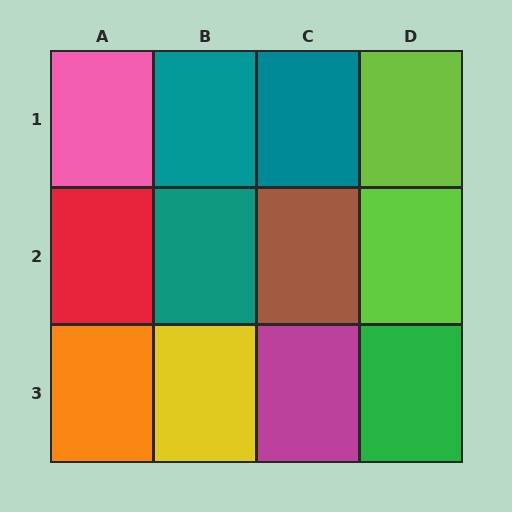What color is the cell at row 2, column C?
Brown.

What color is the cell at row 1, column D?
Lime.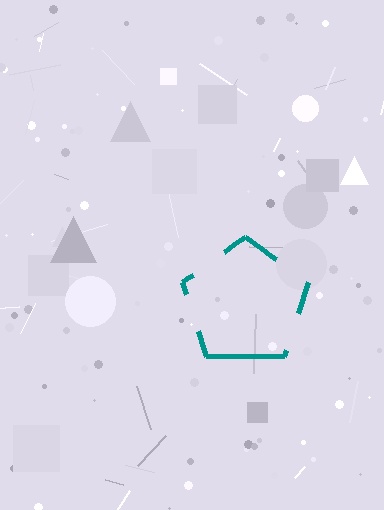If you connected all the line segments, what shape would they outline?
They would outline a pentagon.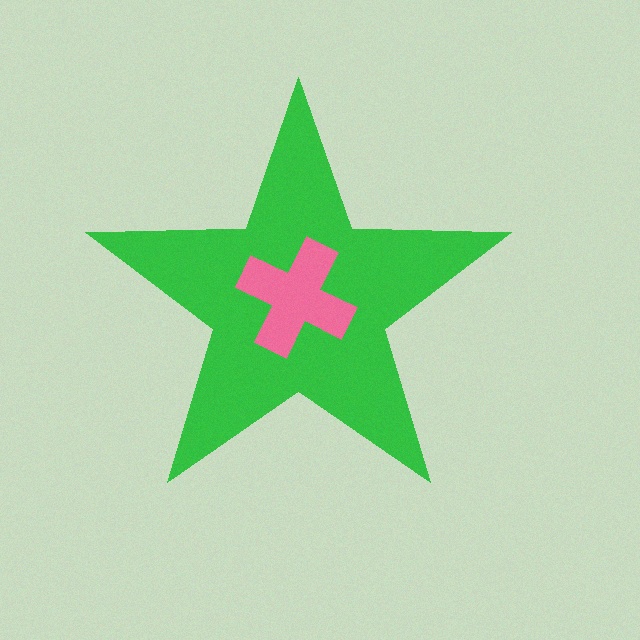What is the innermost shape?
The pink cross.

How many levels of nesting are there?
2.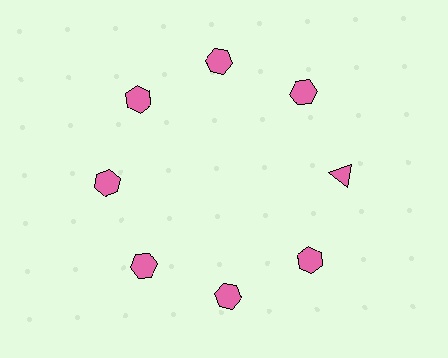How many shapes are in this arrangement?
There are 8 shapes arranged in a ring pattern.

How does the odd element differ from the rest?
It has a different shape: triangle instead of hexagon.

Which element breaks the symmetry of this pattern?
The pink triangle at roughly the 3 o'clock position breaks the symmetry. All other shapes are pink hexagons.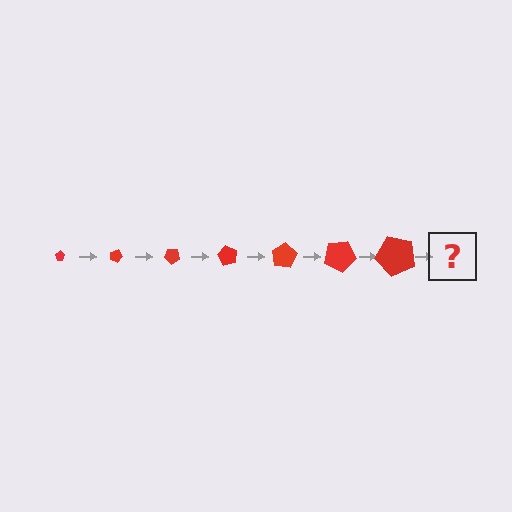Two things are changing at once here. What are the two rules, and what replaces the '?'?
The two rules are that the pentagon grows larger each step and it rotates 20 degrees each step. The '?' should be a pentagon, larger than the previous one and rotated 140 degrees from the start.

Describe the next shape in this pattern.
It should be a pentagon, larger than the previous one and rotated 140 degrees from the start.